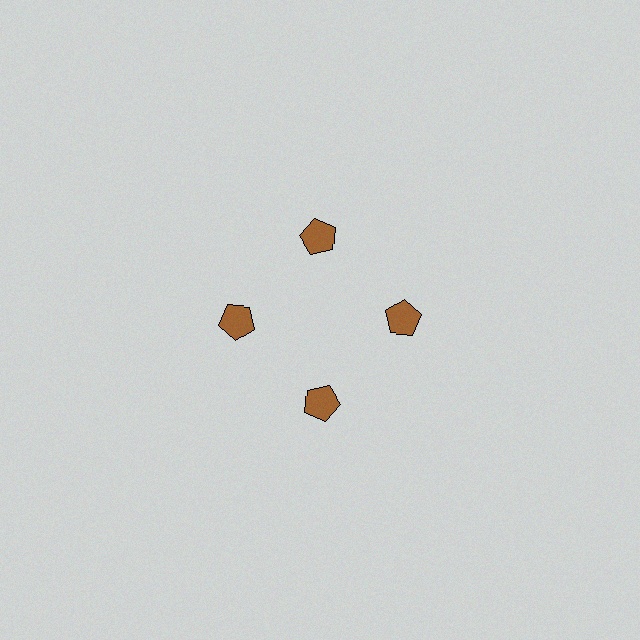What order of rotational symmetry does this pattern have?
This pattern has 4-fold rotational symmetry.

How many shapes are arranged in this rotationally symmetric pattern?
There are 4 shapes, arranged in 4 groups of 1.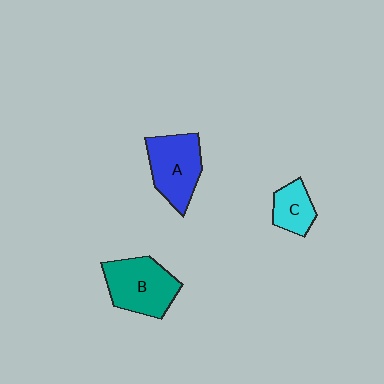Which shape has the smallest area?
Shape C (cyan).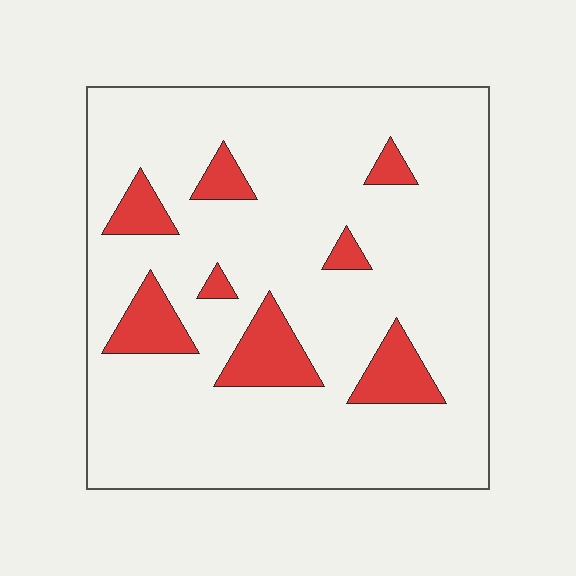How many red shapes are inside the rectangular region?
8.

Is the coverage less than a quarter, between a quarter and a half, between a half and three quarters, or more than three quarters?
Less than a quarter.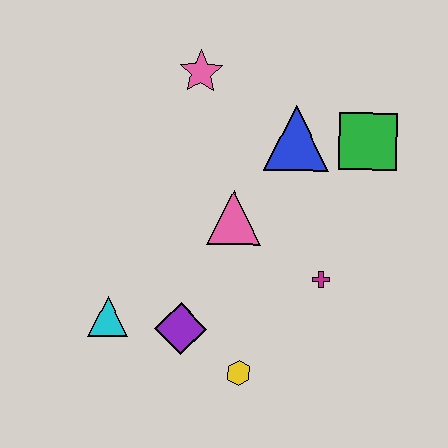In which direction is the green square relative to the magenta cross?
The green square is above the magenta cross.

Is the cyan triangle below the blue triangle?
Yes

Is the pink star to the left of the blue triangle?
Yes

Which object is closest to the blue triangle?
The green square is closest to the blue triangle.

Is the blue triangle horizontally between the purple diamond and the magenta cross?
Yes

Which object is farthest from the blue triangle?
The cyan triangle is farthest from the blue triangle.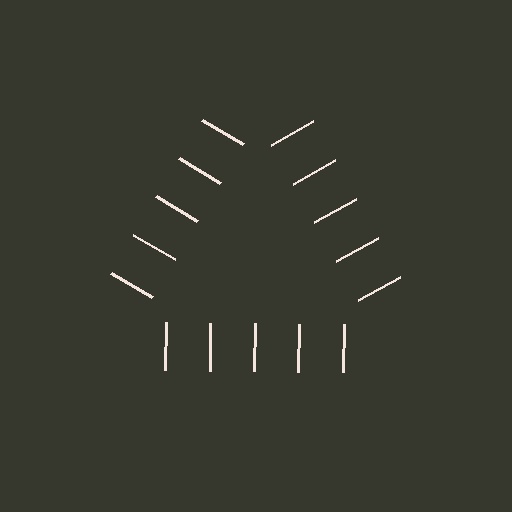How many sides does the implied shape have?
3 sides — the line-ends trace a triangle.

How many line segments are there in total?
15 — 5 along each of the 3 edges.